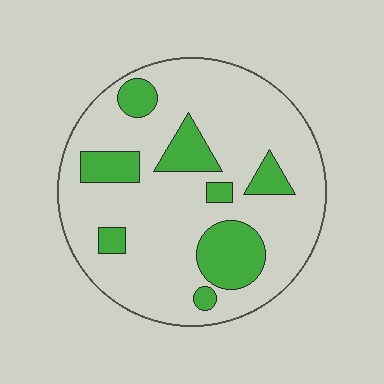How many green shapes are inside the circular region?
8.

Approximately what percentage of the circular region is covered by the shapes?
Approximately 20%.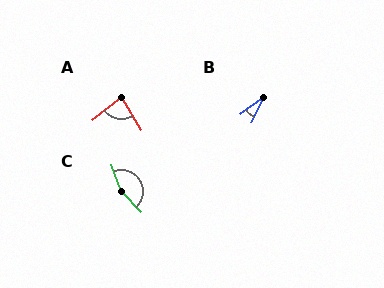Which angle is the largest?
C, at approximately 156 degrees.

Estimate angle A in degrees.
Approximately 81 degrees.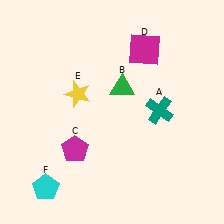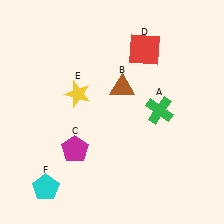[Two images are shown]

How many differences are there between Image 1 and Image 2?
There are 3 differences between the two images.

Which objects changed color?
A changed from teal to green. B changed from green to brown. D changed from magenta to red.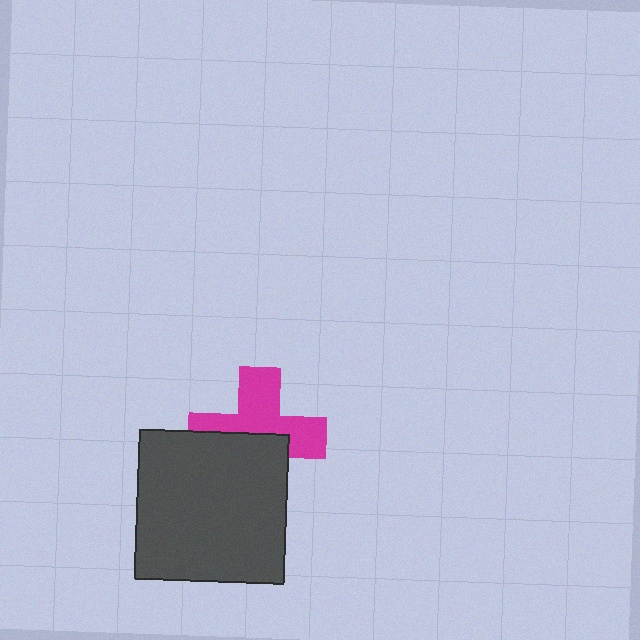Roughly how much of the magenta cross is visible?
About half of it is visible (roughly 55%).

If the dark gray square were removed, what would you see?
You would see the complete magenta cross.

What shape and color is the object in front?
The object in front is a dark gray square.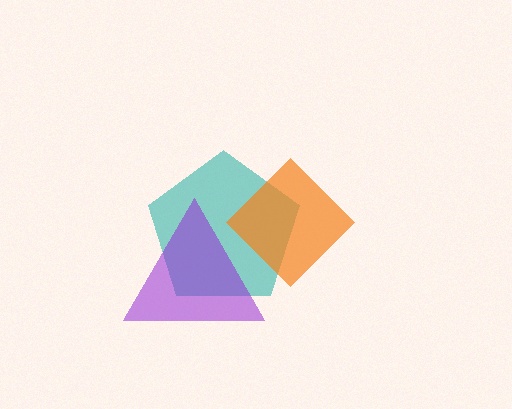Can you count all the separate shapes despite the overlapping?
Yes, there are 3 separate shapes.